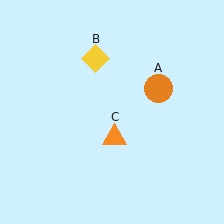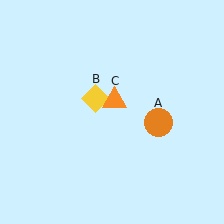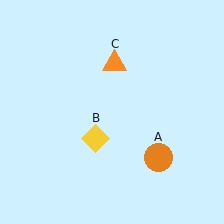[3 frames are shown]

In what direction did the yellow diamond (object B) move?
The yellow diamond (object B) moved down.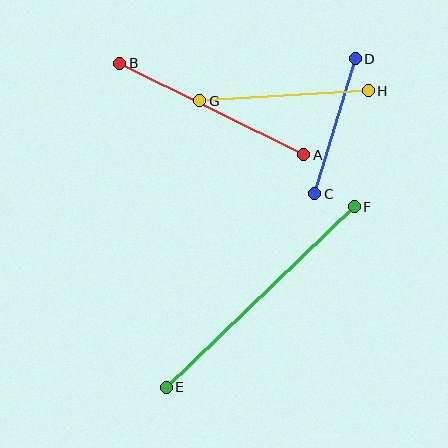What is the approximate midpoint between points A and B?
The midpoint is at approximately (212, 109) pixels.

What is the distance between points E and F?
The distance is approximately 261 pixels.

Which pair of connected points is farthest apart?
Points E and F are farthest apart.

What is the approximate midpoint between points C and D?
The midpoint is at approximately (335, 126) pixels.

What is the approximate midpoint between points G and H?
The midpoint is at approximately (284, 96) pixels.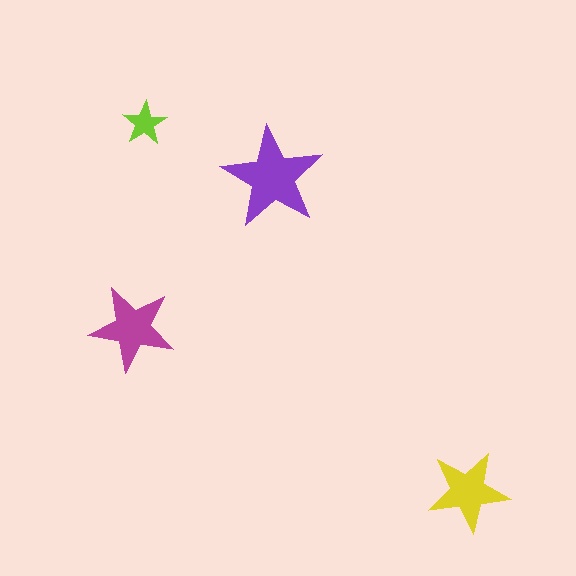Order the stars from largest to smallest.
the purple one, the magenta one, the yellow one, the lime one.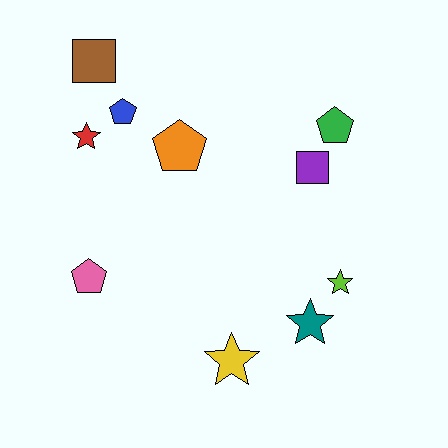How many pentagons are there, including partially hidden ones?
There are 4 pentagons.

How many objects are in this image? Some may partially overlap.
There are 10 objects.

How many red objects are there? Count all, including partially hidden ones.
There is 1 red object.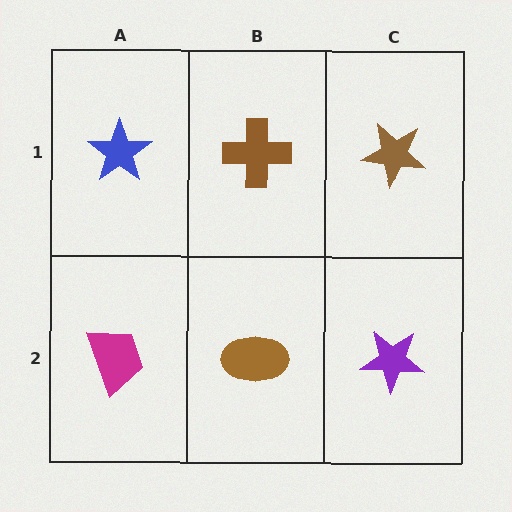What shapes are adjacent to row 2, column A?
A blue star (row 1, column A), a brown ellipse (row 2, column B).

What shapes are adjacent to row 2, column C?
A brown star (row 1, column C), a brown ellipse (row 2, column B).